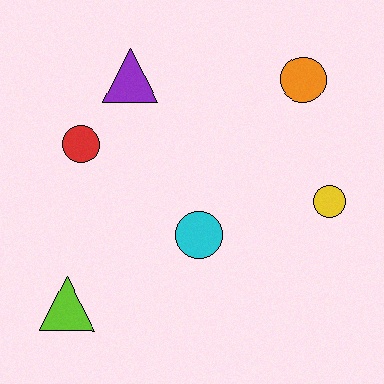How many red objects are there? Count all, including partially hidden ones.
There is 1 red object.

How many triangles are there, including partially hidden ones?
There are 2 triangles.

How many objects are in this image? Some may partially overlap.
There are 6 objects.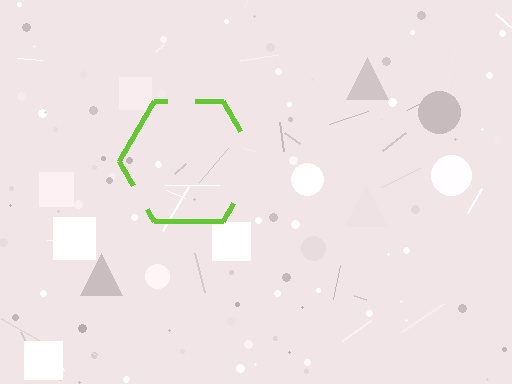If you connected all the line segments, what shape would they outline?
They would outline a hexagon.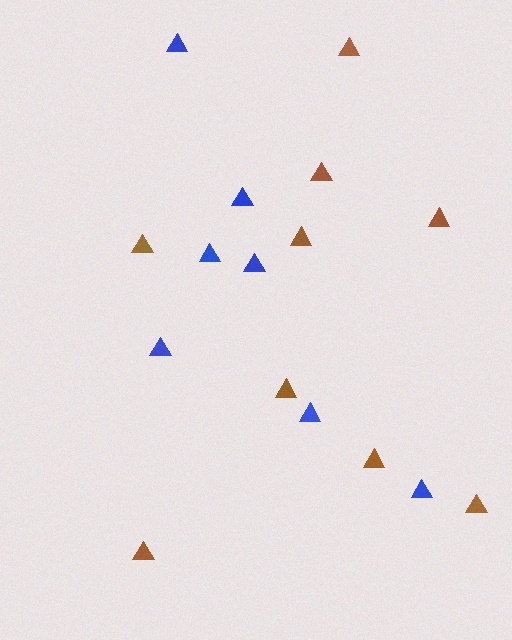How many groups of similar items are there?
There are 2 groups: one group of brown triangles (9) and one group of blue triangles (7).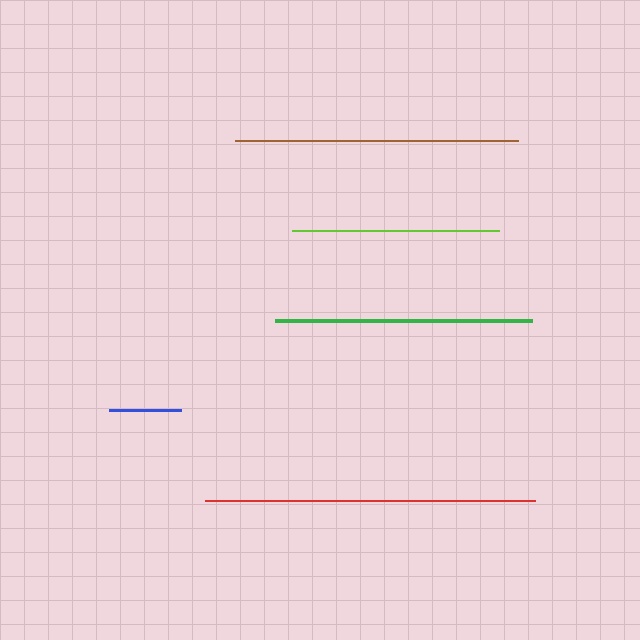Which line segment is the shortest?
The blue line is the shortest at approximately 71 pixels.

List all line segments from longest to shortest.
From longest to shortest: red, brown, green, lime, blue.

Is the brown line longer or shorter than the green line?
The brown line is longer than the green line.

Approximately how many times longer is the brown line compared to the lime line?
The brown line is approximately 1.4 times the length of the lime line.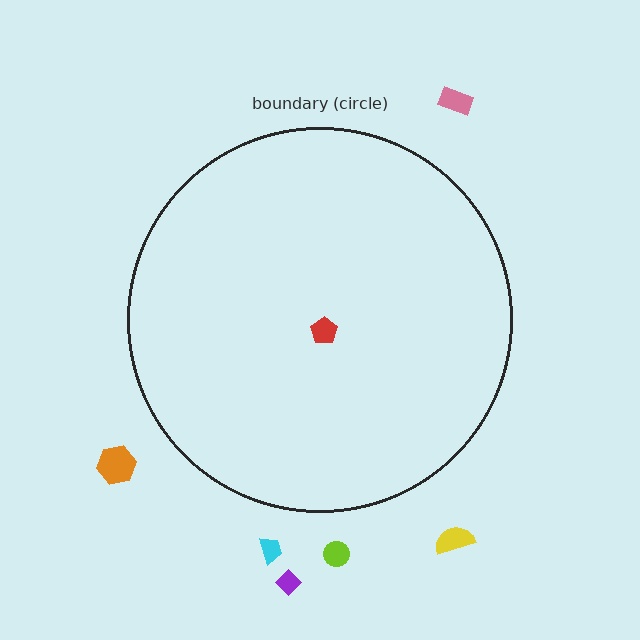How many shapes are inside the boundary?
1 inside, 6 outside.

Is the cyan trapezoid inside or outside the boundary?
Outside.